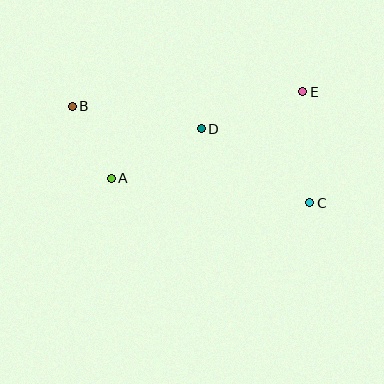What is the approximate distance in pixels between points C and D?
The distance between C and D is approximately 131 pixels.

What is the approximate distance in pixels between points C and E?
The distance between C and E is approximately 111 pixels.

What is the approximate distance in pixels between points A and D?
The distance between A and D is approximately 103 pixels.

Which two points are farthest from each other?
Points B and C are farthest from each other.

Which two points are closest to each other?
Points A and B are closest to each other.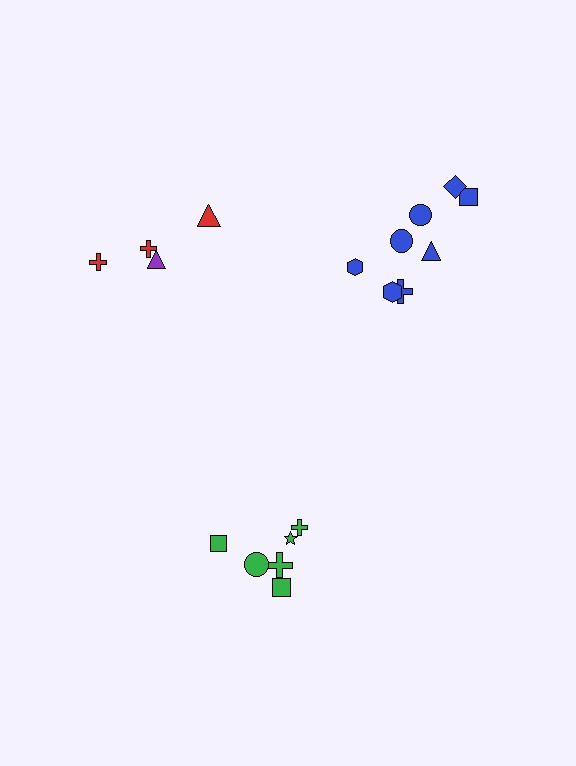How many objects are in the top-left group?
There are 4 objects.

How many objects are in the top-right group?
There are 8 objects.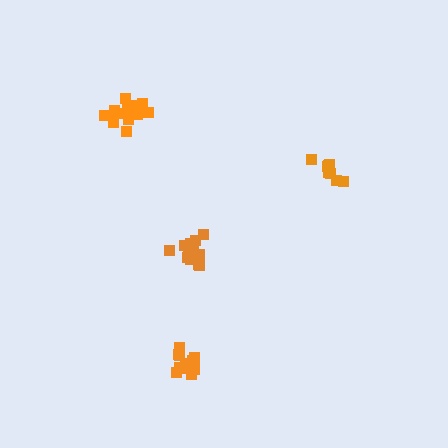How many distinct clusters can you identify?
There are 4 distinct clusters.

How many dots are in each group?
Group 1: 9 dots, Group 2: 14 dots, Group 3: 15 dots, Group 4: 14 dots (52 total).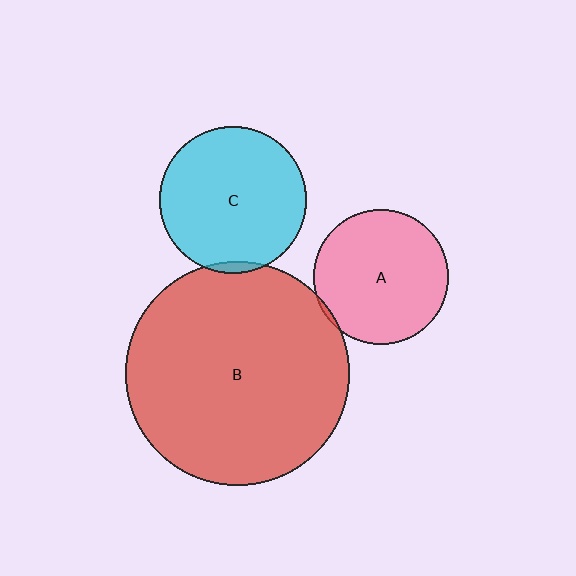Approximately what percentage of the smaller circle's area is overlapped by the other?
Approximately 5%.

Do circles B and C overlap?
Yes.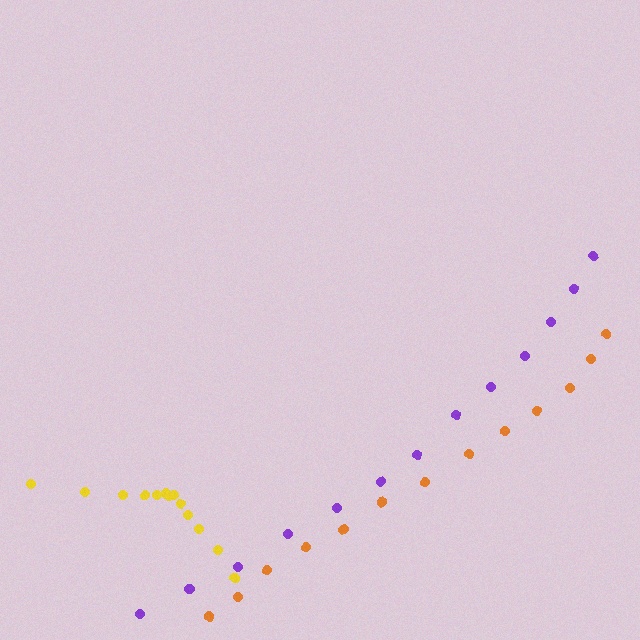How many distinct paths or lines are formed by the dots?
There are 3 distinct paths.